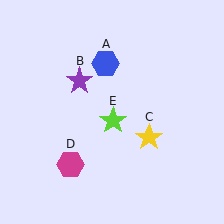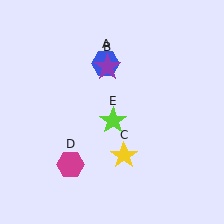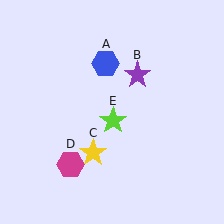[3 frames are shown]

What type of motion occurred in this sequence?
The purple star (object B), yellow star (object C) rotated clockwise around the center of the scene.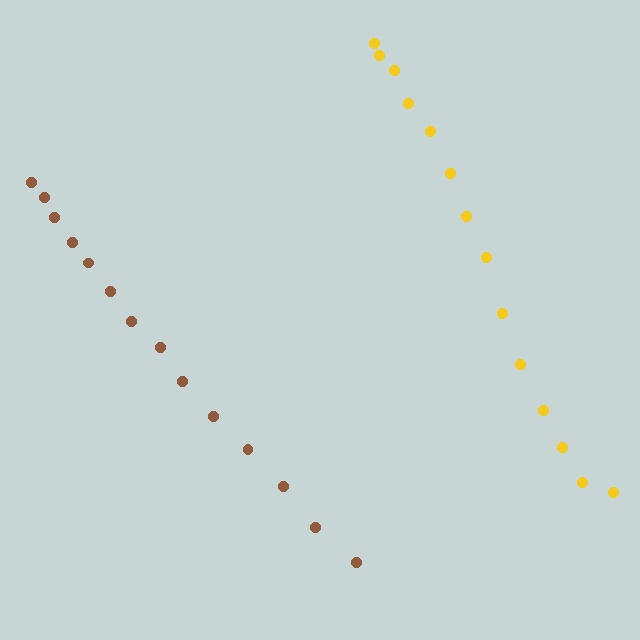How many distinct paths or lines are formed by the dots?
There are 2 distinct paths.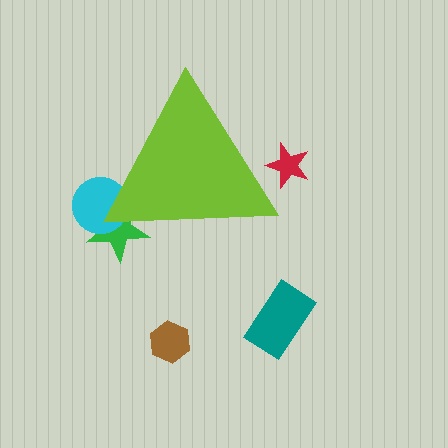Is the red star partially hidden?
Yes, the red star is partially hidden behind the lime triangle.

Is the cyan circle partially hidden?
Yes, the cyan circle is partially hidden behind the lime triangle.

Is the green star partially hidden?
Yes, the green star is partially hidden behind the lime triangle.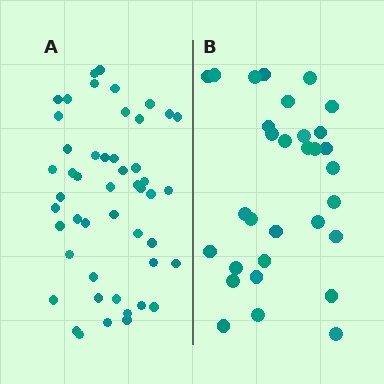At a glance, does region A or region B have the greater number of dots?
Region A (the left region) has more dots.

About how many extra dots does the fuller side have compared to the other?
Region A has approximately 20 more dots than region B.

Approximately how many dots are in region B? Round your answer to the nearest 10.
About 30 dots. (The exact count is 31, which rounds to 30.)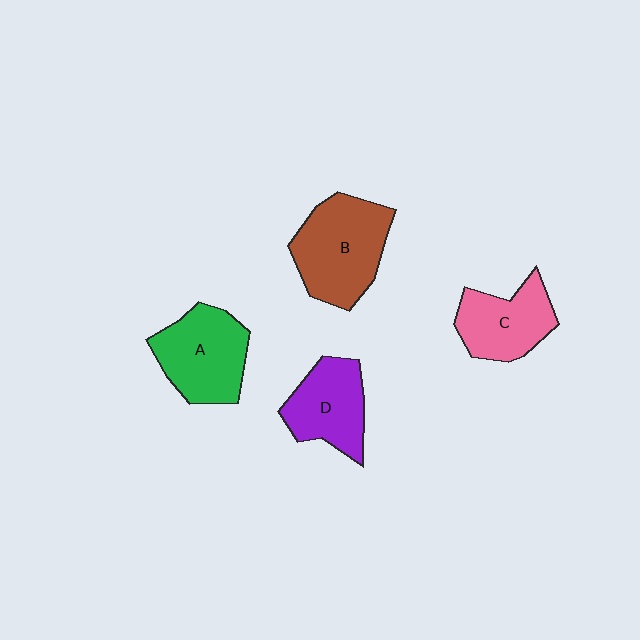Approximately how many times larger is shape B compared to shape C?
Approximately 1.4 times.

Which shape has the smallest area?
Shape C (pink).